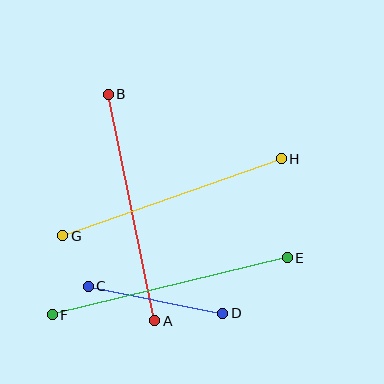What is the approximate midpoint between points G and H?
The midpoint is at approximately (172, 197) pixels.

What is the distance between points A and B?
The distance is approximately 231 pixels.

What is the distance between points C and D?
The distance is approximately 137 pixels.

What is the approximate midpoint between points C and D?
The midpoint is at approximately (156, 300) pixels.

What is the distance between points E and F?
The distance is approximately 242 pixels.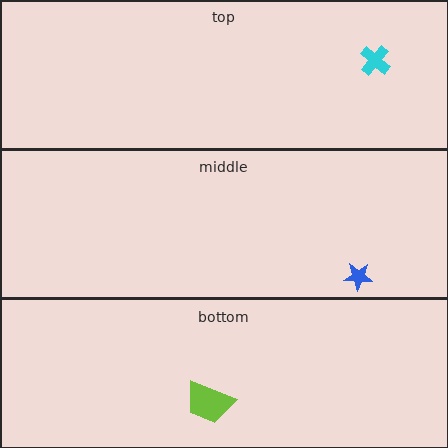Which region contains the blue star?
The middle region.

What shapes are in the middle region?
The blue star.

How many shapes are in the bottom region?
1.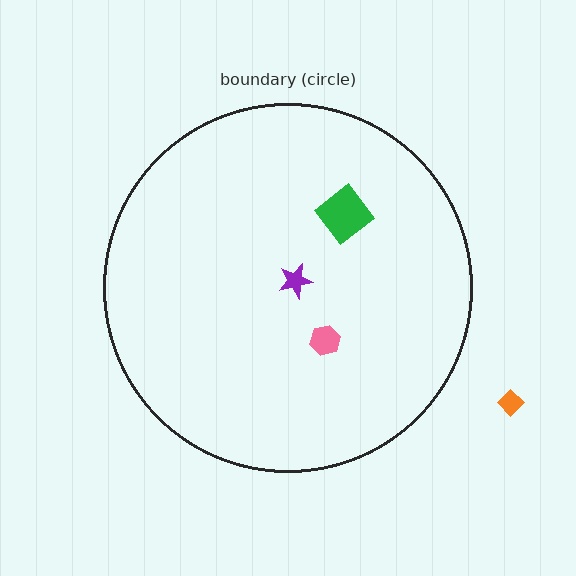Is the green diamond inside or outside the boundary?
Inside.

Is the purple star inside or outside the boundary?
Inside.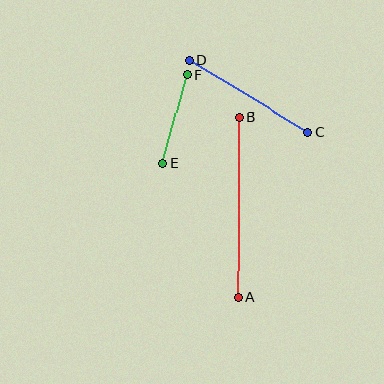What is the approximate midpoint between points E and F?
The midpoint is at approximately (175, 119) pixels.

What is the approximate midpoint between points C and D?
The midpoint is at approximately (249, 96) pixels.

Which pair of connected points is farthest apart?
Points A and B are farthest apart.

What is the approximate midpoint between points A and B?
The midpoint is at approximately (239, 208) pixels.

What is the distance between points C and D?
The distance is approximately 139 pixels.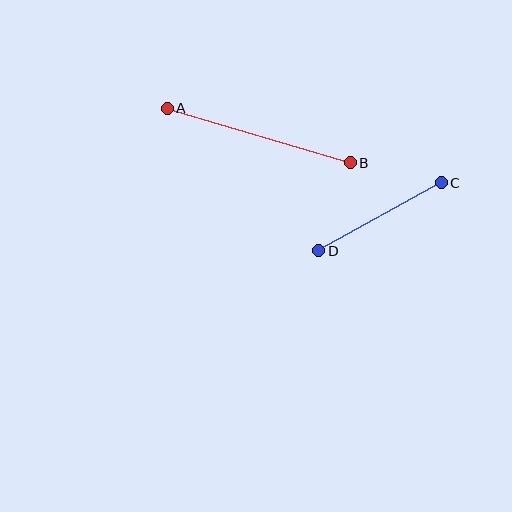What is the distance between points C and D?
The distance is approximately 140 pixels.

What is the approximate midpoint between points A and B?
The midpoint is at approximately (259, 136) pixels.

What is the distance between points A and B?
The distance is approximately 191 pixels.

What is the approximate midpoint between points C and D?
The midpoint is at approximately (380, 217) pixels.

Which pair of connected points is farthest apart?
Points A and B are farthest apart.